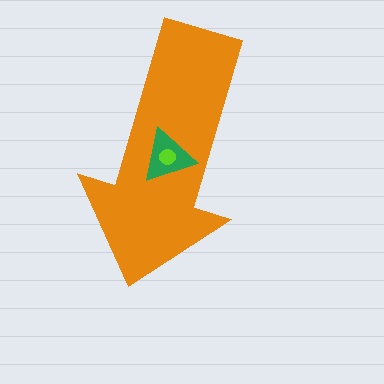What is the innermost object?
The lime circle.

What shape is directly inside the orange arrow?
The green triangle.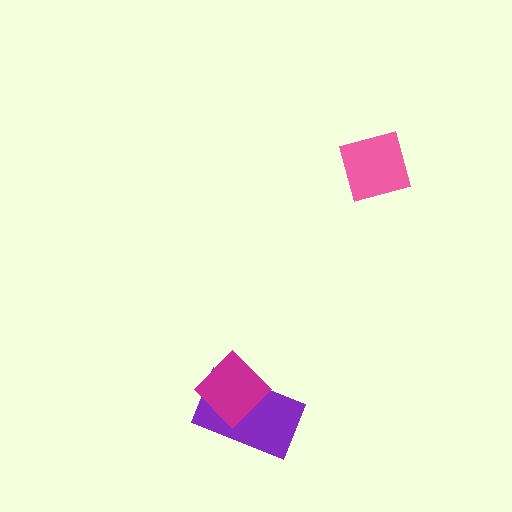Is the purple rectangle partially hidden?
Yes, it is partially covered by another shape.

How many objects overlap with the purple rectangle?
1 object overlaps with the purple rectangle.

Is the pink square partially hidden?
No, no other shape covers it.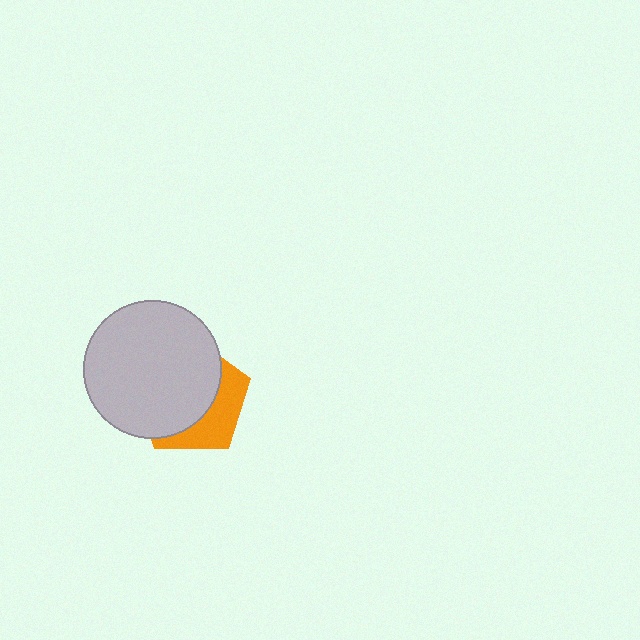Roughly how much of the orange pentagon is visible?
A small part of it is visible (roughly 35%).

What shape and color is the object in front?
The object in front is a light gray circle.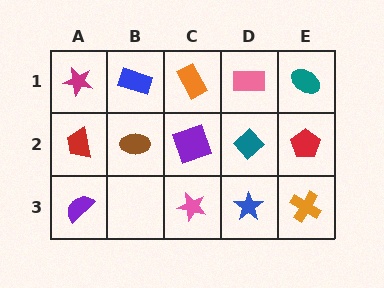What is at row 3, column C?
A pink star.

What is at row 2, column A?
A red trapezoid.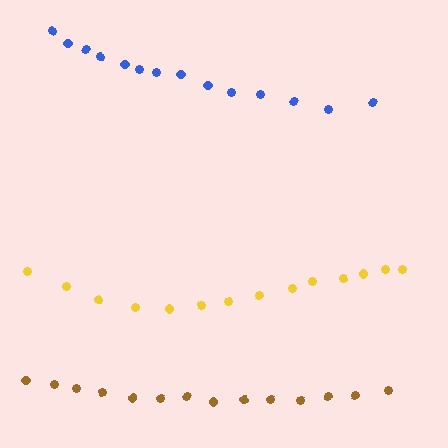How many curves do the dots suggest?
There are 3 distinct paths.